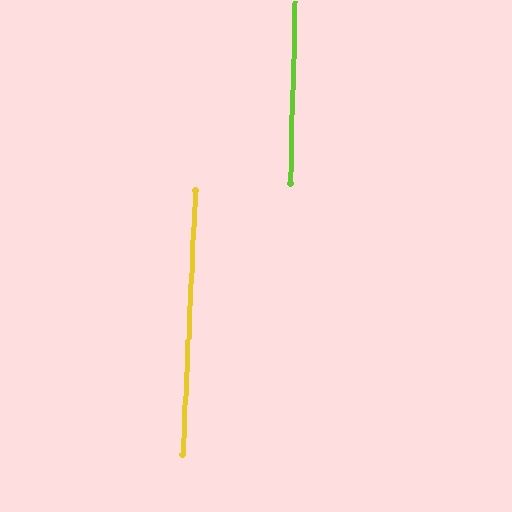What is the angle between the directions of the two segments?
Approximately 1 degree.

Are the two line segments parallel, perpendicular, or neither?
Parallel — their directions differ by only 1.4°.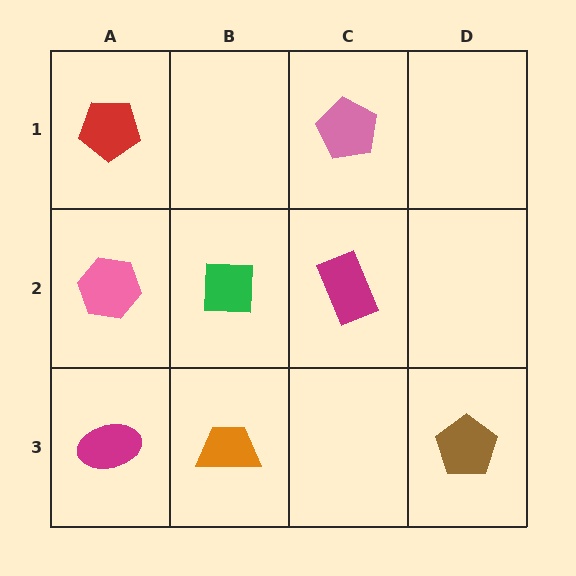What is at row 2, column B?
A green square.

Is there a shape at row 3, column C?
No, that cell is empty.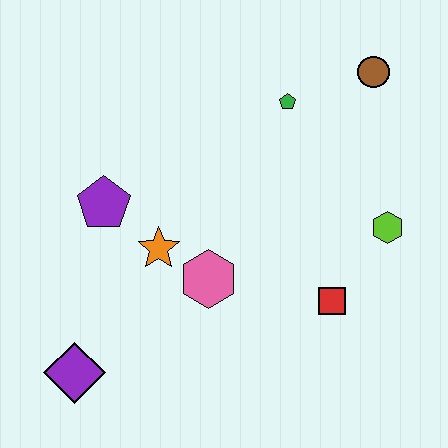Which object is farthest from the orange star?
The brown circle is farthest from the orange star.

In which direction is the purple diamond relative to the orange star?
The purple diamond is below the orange star.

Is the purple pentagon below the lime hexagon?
No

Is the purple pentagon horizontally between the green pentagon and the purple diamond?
Yes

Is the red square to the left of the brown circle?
Yes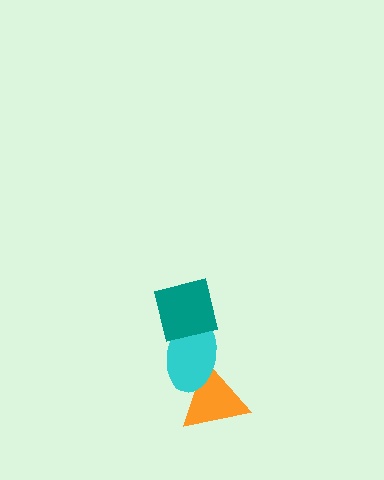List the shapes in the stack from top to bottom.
From top to bottom: the teal square, the cyan ellipse, the orange triangle.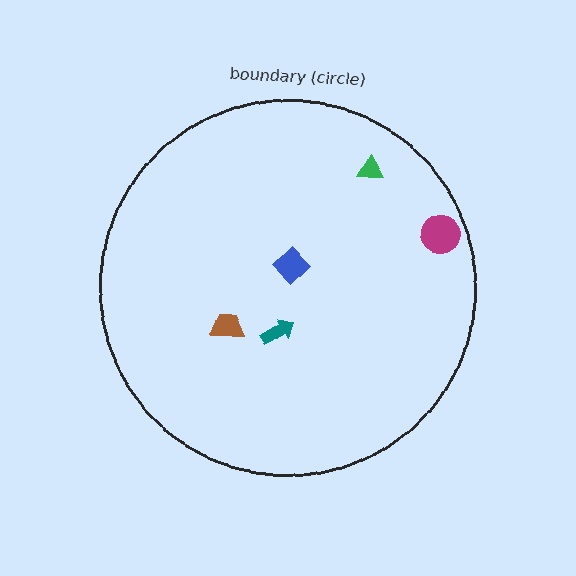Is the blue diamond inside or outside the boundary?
Inside.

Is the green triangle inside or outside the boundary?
Inside.